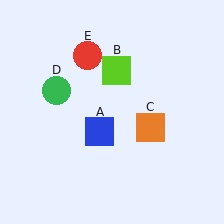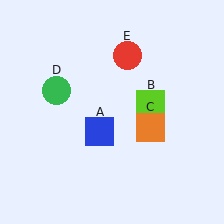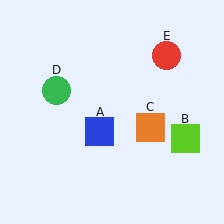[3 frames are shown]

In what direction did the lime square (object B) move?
The lime square (object B) moved down and to the right.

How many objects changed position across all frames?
2 objects changed position: lime square (object B), red circle (object E).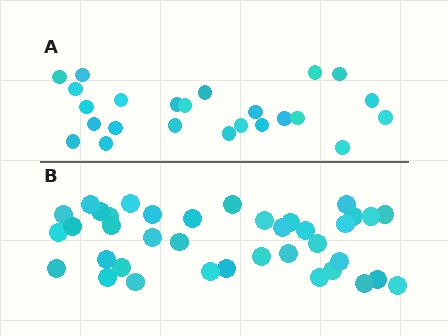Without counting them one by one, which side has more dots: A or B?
Region B (the bottom region) has more dots.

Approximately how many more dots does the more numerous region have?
Region B has approximately 15 more dots than region A.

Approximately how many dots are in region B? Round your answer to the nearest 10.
About 40 dots. (The exact count is 38, which rounds to 40.)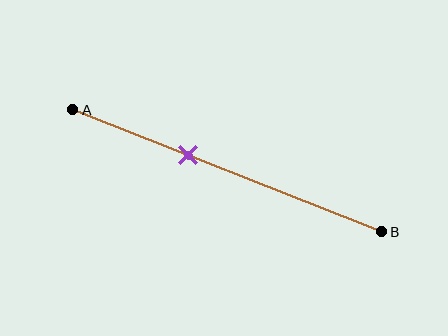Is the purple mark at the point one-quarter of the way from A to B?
No, the mark is at about 35% from A, not at the 25% one-quarter point.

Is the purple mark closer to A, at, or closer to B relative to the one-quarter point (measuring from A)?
The purple mark is closer to point B than the one-quarter point of segment AB.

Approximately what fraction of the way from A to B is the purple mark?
The purple mark is approximately 35% of the way from A to B.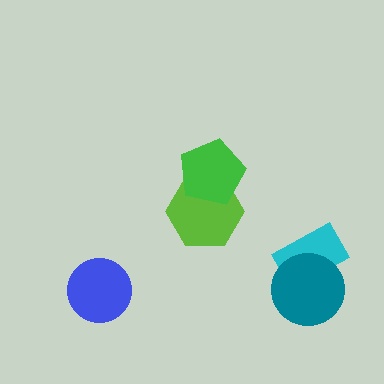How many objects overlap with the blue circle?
0 objects overlap with the blue circle.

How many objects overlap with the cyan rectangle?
1 object overlaps with the cyan rectangle.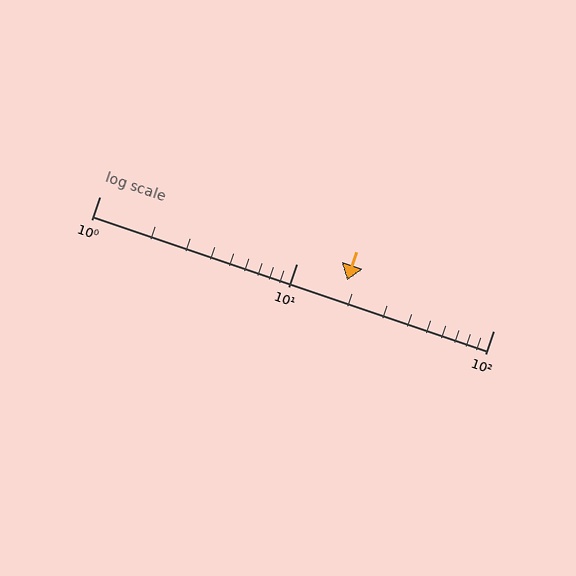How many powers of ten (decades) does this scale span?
The scale spans 2 decades, from 1 to 100.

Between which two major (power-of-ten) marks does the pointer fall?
The pointer is between 10 and 100.